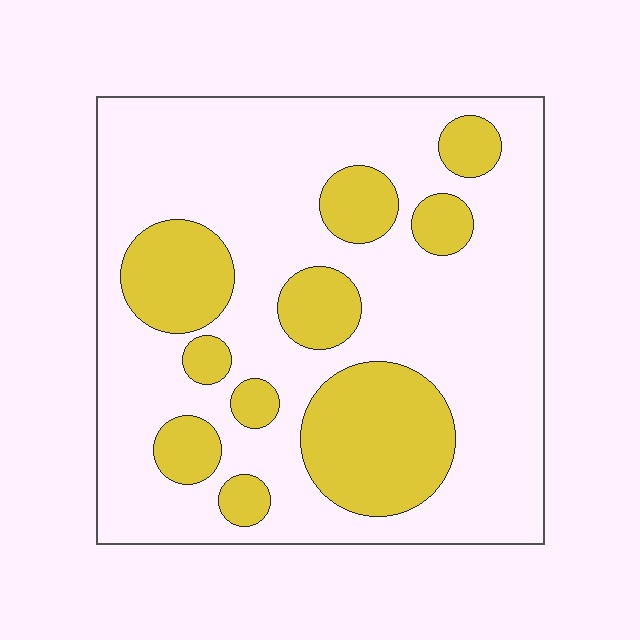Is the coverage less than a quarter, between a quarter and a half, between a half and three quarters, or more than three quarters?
Between a quarter and a half.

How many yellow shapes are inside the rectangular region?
10.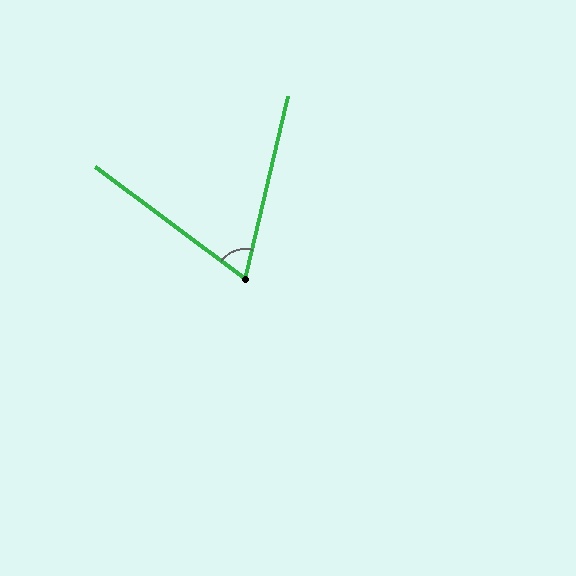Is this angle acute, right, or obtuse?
It is acute.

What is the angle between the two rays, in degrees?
Approximately 66 degrees.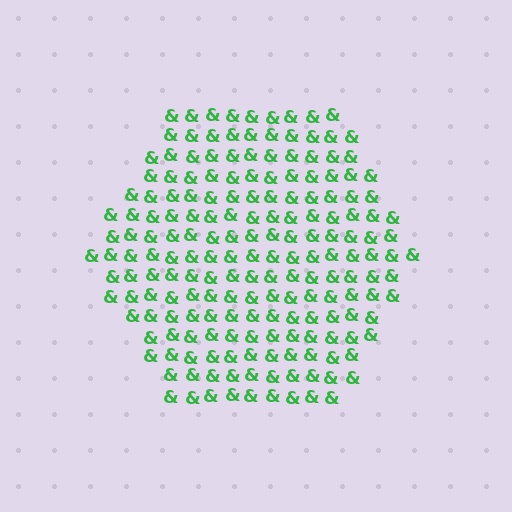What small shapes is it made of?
It is made of small ampersands.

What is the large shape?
The large shape is a hexagon.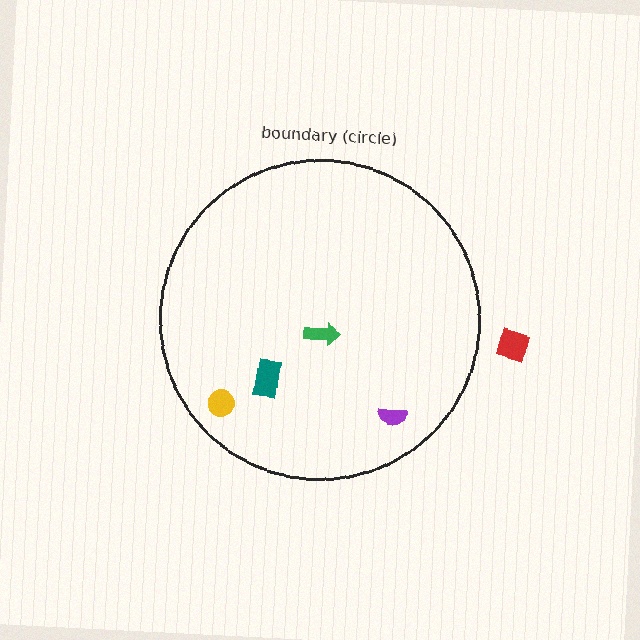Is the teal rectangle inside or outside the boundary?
Inside.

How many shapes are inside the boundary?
4 inside, 1 outside.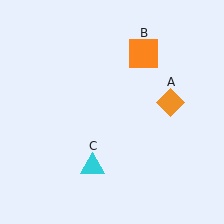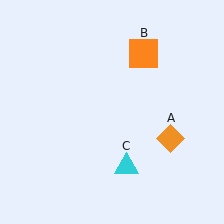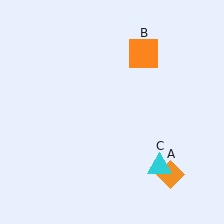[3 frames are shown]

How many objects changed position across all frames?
2 objects changed position: orange diamond (object A), cyan triangle (object C).